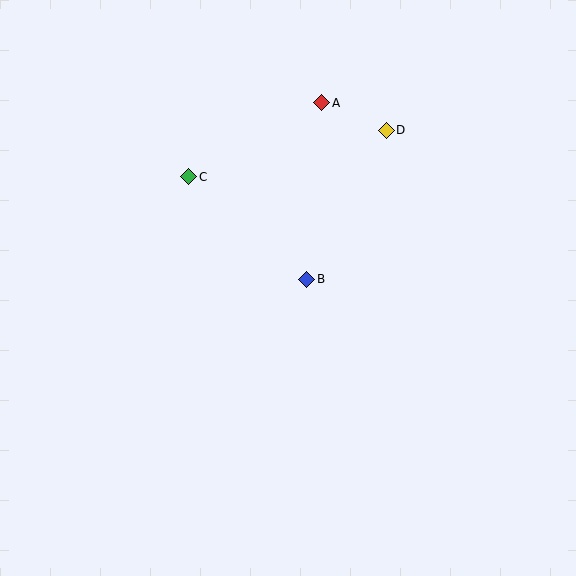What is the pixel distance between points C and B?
The distance between C and B is 157 pixels.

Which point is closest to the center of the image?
Point B at (307, 279) is closest to the center.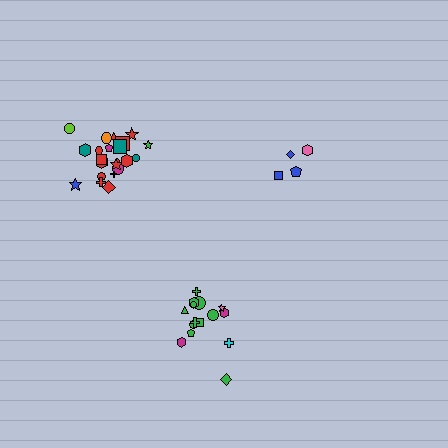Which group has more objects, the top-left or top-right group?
The top-left group.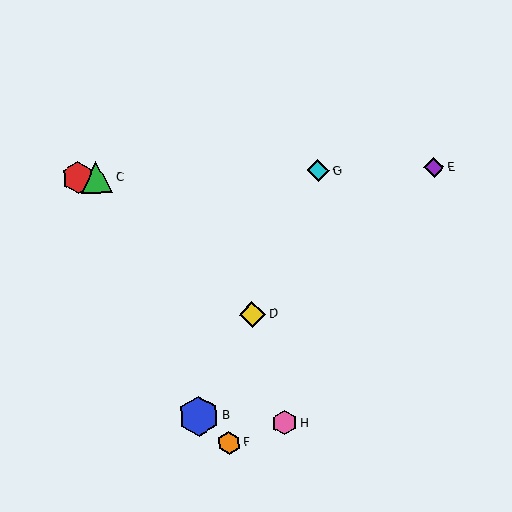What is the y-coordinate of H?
Object H is at y≈423.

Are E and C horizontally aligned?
Yes, both are at y≈167.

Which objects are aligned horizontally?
Objects A, C, E, G are aligned horizontally.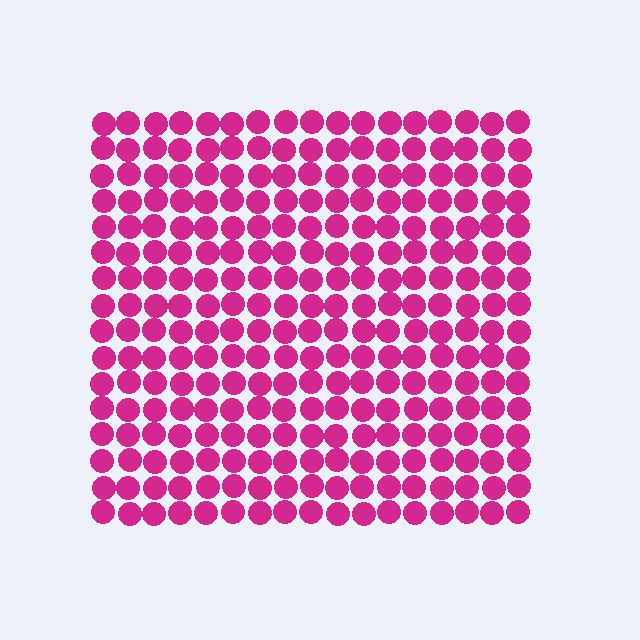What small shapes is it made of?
It is made of small circles.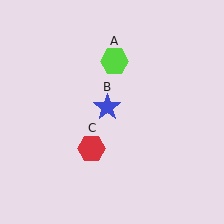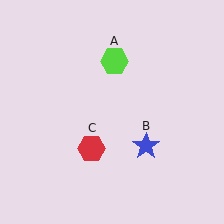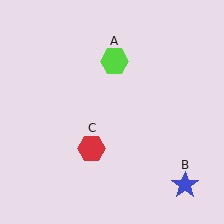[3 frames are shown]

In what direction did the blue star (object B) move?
The blue star (object B) moved down and to the right.